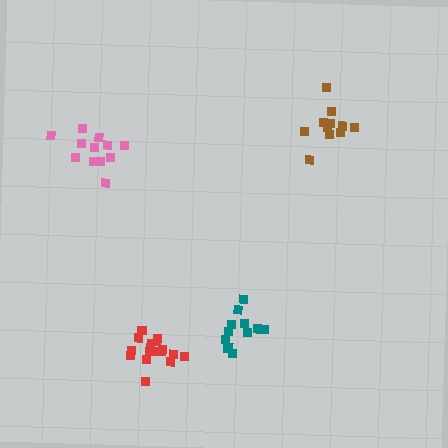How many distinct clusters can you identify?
There are 4 distinct clusters.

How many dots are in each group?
Group 1: 11 dots, Group 2: 12 dots, Group 3: 13 dots, Group 4: 16 dots (52 total).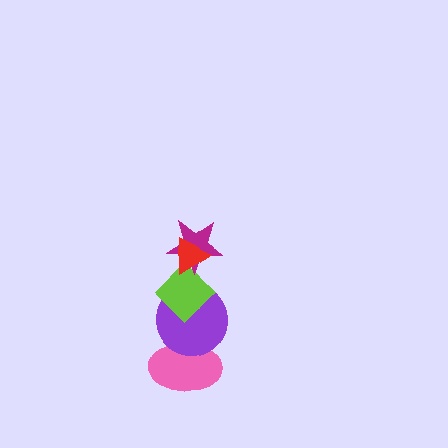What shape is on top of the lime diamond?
The magenta star is on top of the lime diamond.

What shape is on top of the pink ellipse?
The purple circle is on top of the pink ellipse.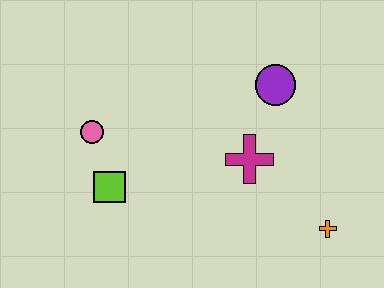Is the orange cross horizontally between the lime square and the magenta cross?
No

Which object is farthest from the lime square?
The orange cross is farthest from the lime square.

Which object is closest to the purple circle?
The magenta cross is closest to the purple circle.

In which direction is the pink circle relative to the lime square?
The pink circle is above the lime square.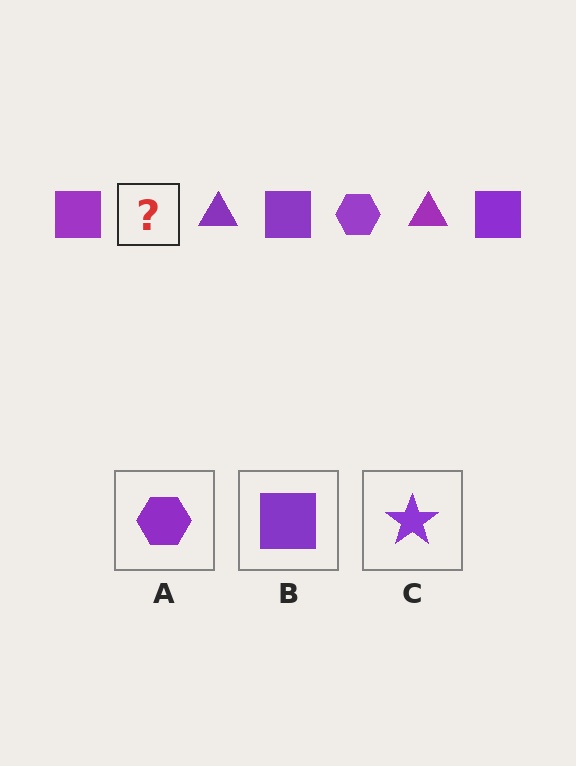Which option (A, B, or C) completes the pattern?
A.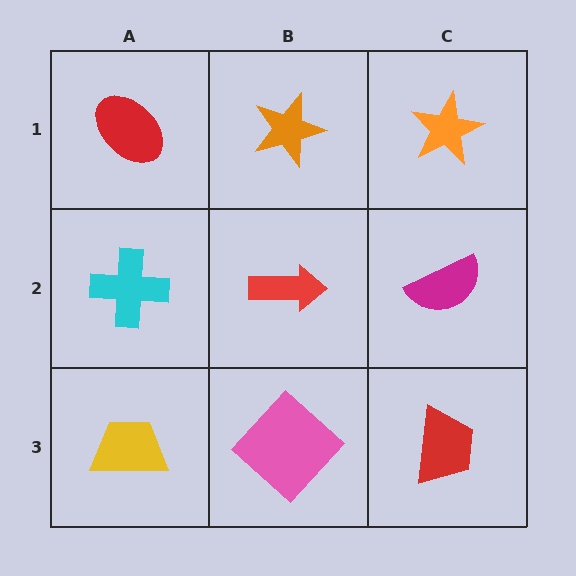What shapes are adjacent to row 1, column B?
A red arrow (row 2, column B), a red ellipse (row 1, column A), an orange star (row 1, column C).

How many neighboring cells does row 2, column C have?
3.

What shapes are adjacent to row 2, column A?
A red ellipse (row 1, column A), a yellow trapezoid (row 3, column A), a red arrow (row 2, column B).